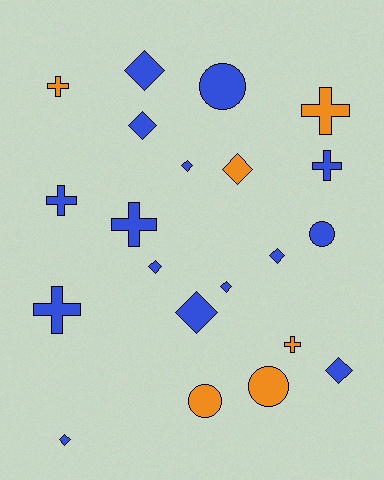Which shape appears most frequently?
Diamond, with 10 objects.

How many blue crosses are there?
There are 4 blue crosses.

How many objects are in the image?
There are 21 objects.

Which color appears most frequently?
Blue, with 15 objects.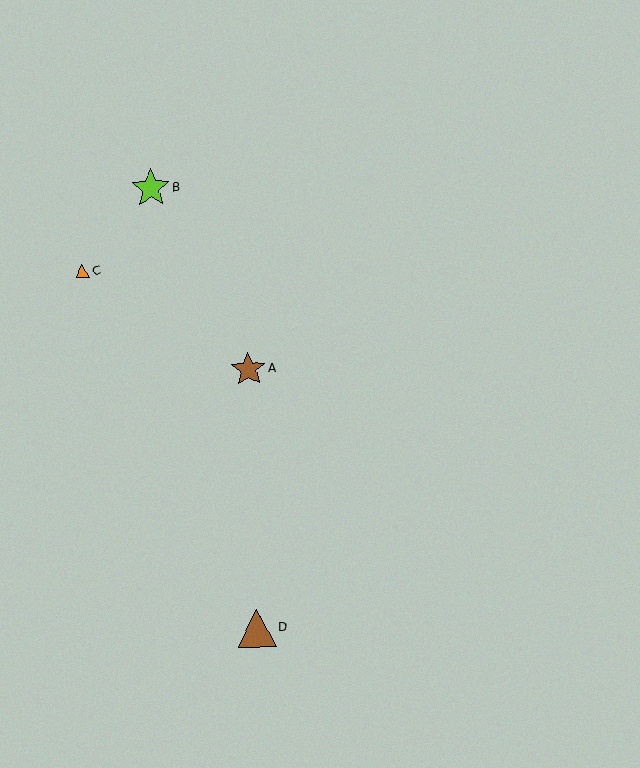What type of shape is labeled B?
Shape B is a lime star.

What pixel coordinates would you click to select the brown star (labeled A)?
Click at (248, 369) to select the brown star A.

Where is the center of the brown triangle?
The center of the brown triangle is at (257, 628).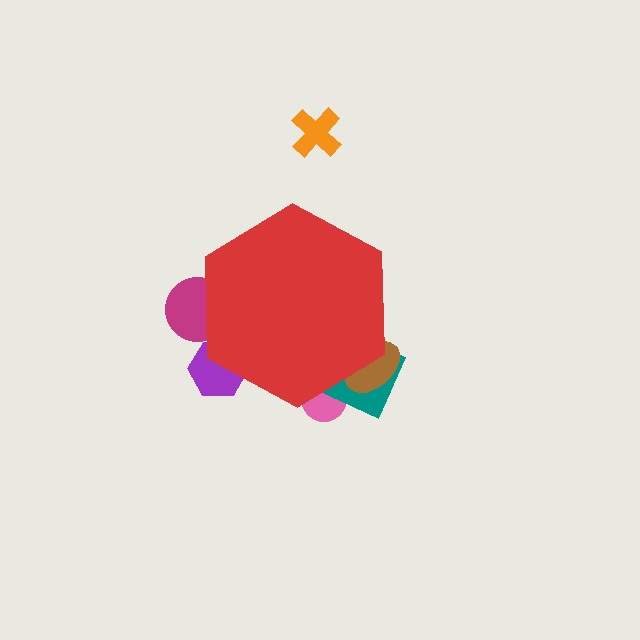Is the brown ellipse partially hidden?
Yes, the brown ellipse is partially hidden behind the red hexagon.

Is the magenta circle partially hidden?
Yes, the magenta circle is partially hidden behind the red hexagon.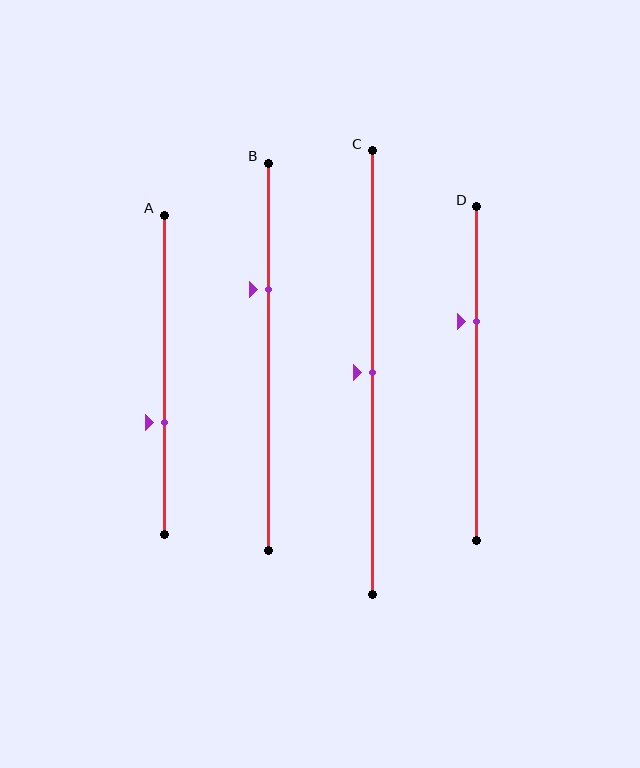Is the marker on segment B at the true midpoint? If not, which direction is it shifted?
No, the marker on segment B is shifted upward by about 17% of the segment length.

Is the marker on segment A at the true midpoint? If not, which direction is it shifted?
No, the marker on segment A is shifted downward by about 15% of the segment length.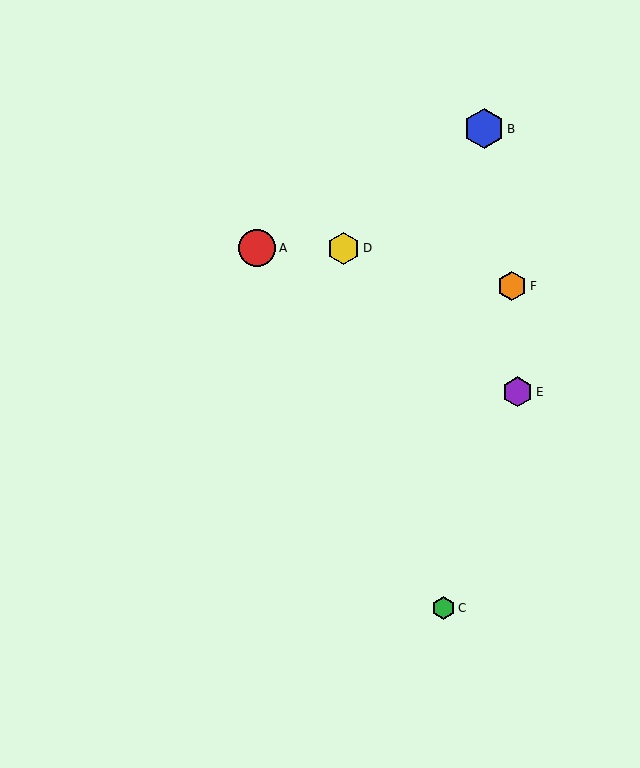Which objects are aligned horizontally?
Objects A, D are aligned horizontally.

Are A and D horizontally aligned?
Yes, both are at y≈248.